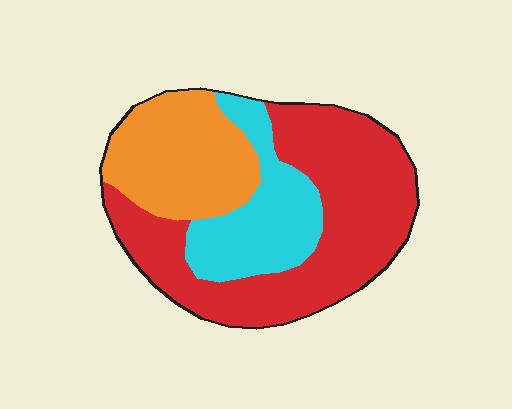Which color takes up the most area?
Red, at roughly 50%.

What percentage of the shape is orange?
Orange covers about 25% of the shape.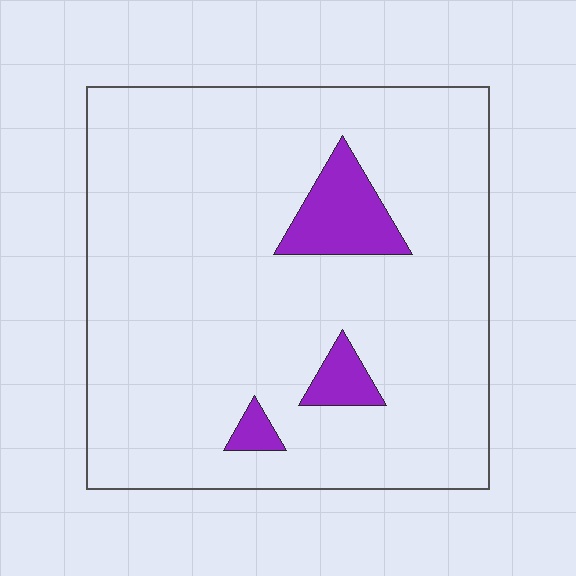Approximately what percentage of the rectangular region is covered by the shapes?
Approximately 10%.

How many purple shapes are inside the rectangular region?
3.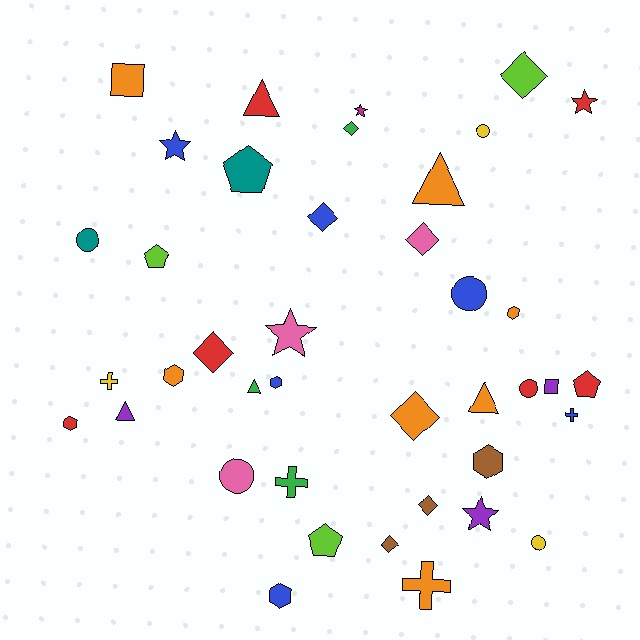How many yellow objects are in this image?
There are 3 yellow objects.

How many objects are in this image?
There are 40 objects.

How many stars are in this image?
There are 5 stars.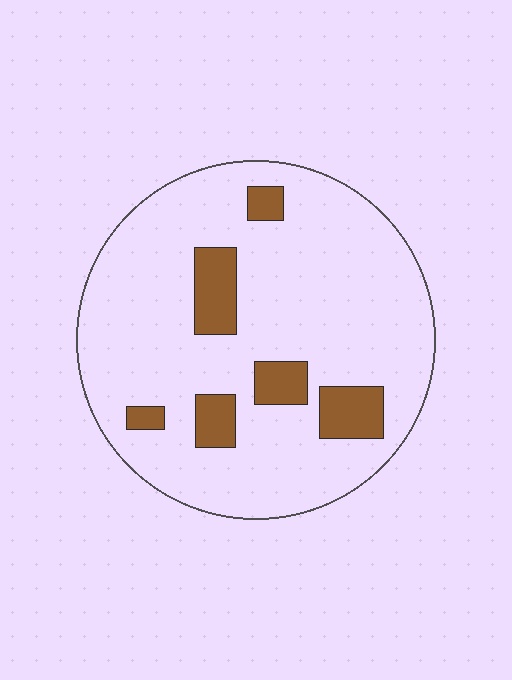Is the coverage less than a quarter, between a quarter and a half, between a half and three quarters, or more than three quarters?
Less than a quarter.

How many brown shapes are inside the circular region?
6.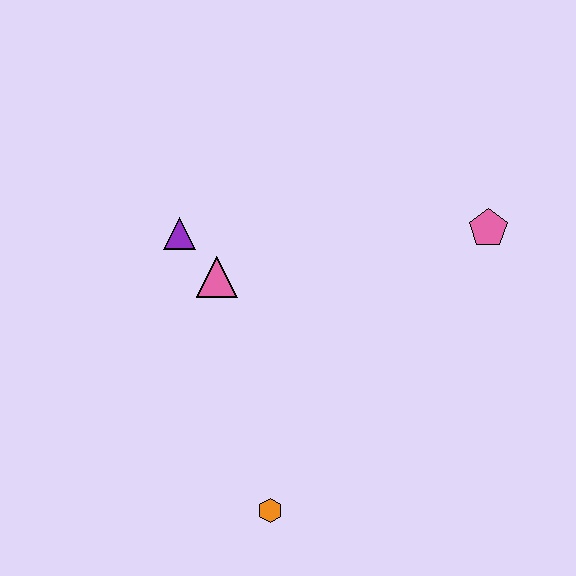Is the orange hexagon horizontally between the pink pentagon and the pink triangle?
Yes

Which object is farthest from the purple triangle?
The pink pentagon is farthest from the purple triangle.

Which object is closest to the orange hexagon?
The pink triangle is closest to the orange hexagon.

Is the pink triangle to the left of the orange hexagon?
Yes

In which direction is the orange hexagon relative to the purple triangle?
The orange hexagon is below the purple triangle.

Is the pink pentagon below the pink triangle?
No